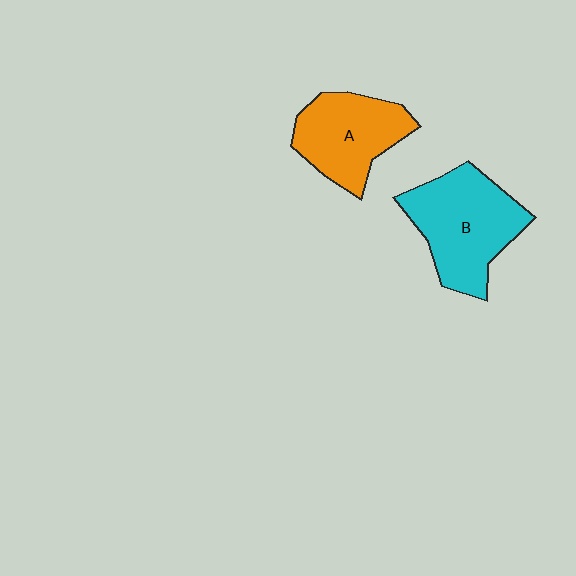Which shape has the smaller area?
Shape A (orange).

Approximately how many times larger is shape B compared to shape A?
Approximately 1.3 times.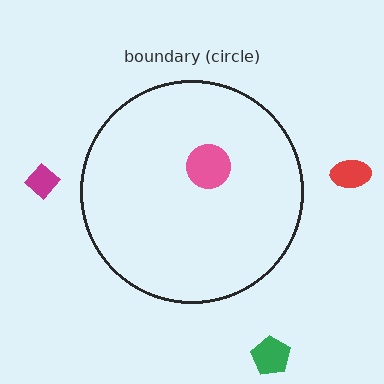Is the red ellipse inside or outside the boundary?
Outside.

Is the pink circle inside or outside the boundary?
Inside.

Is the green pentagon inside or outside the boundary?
Outside.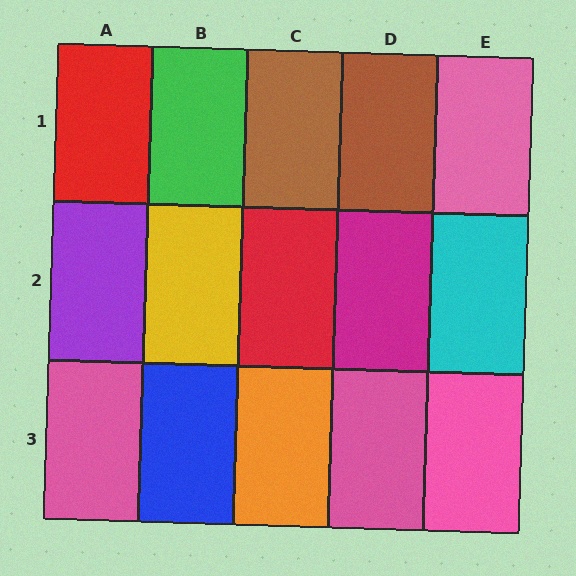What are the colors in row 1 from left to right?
Red, green, brown, brown, pink.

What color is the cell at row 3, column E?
Pink.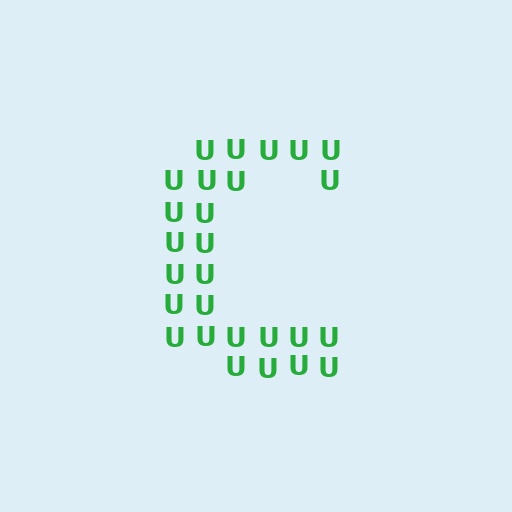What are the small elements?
The small elements are letter U's.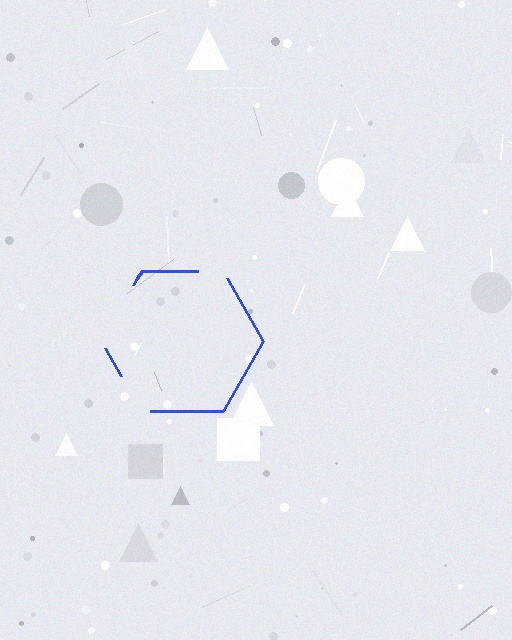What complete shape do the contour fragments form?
The contour fragments form a hexagon.